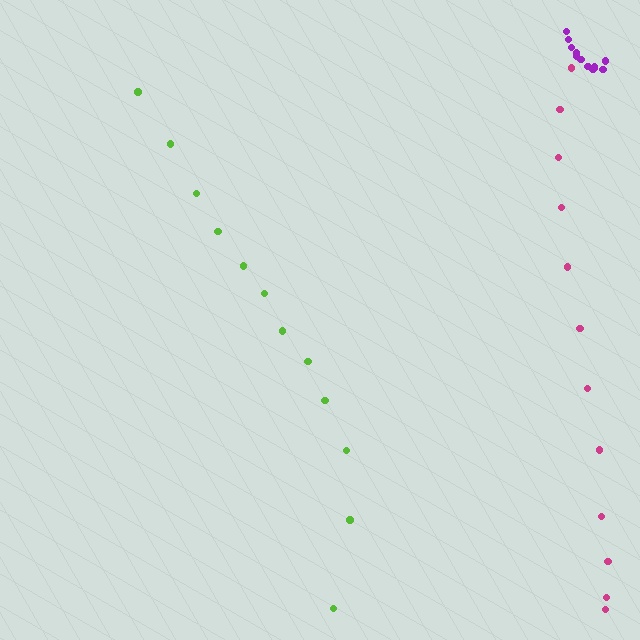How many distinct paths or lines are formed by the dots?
There are 3 distinct paths.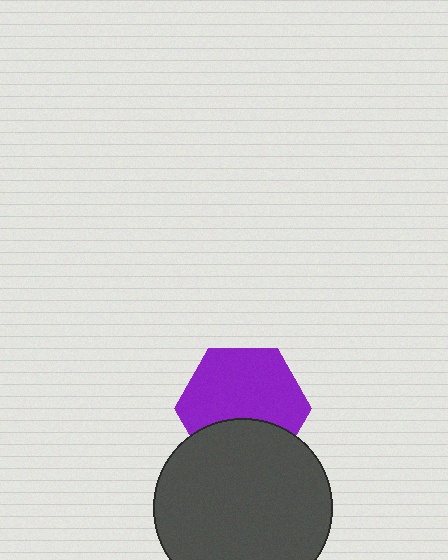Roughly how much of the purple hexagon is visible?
Most of it is visible (roughly 67%).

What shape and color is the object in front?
The object in front is a dark gray circle.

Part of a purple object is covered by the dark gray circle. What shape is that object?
It is a hexagon.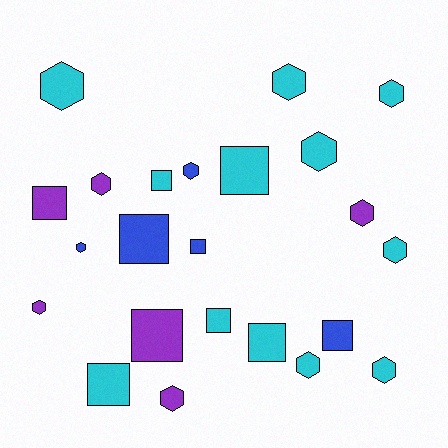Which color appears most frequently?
Cyan, with 12 objects.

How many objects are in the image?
There are 23 objects.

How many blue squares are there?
There are 3 blue squares.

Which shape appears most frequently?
Hexagon, with 13 objects.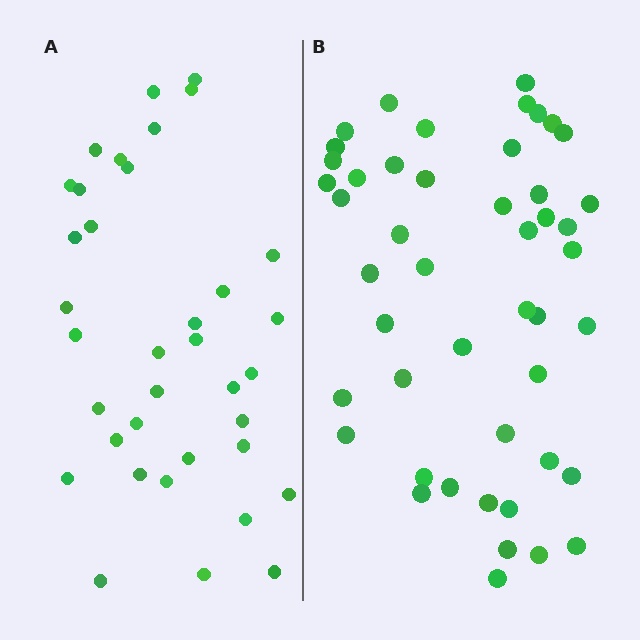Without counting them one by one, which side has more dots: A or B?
Region B (the right region) has more dots.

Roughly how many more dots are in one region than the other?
Region B has roughly 12 or so more dots than region A.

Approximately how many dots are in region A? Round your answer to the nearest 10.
About 40 dots. (The exact count is 36, which rounds to 40.)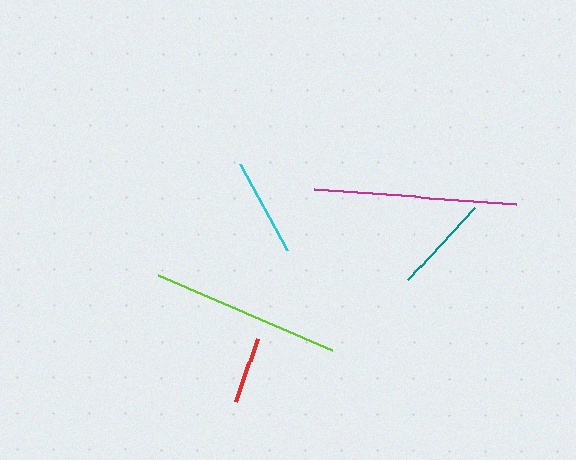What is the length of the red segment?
The red segment is approximately 67 pixels long.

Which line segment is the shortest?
The red line is the shortest at approximately 67 pixels.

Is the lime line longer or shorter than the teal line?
The lime line is longer than the teal line.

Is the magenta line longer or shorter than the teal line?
The magenta line is longer than the teal line.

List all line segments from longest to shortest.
From longest to shortest: magenta, lime, teal, cyan, red.